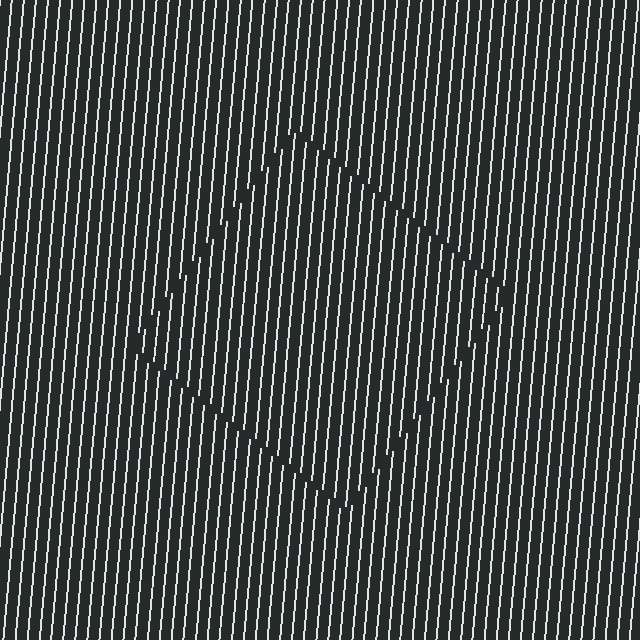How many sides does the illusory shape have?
4 sides — the line-ends trace a square.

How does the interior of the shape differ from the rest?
The interior of the shape contains the same grating, shifted by half a period — the contour is defined by the phase discontinuity where line-ends from the inner and outer gratings abut.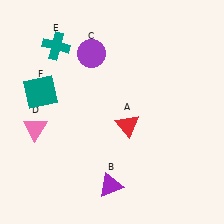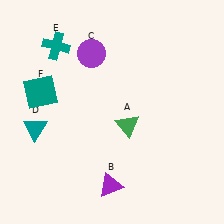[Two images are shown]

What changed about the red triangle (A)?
In Image 1, A is red. In Image 2, it changed to green.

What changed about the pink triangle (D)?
In Image 1, D is pink. In Image 2, it changed to teal.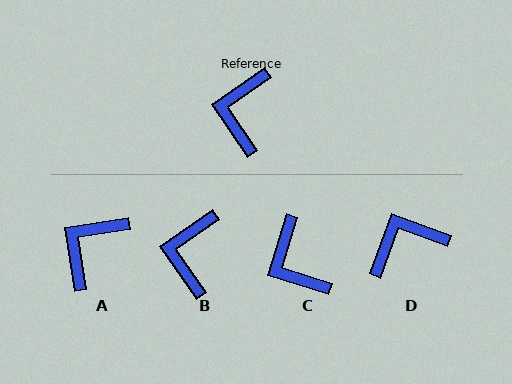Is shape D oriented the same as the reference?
No, it is off by about 55 degrees.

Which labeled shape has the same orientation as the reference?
B.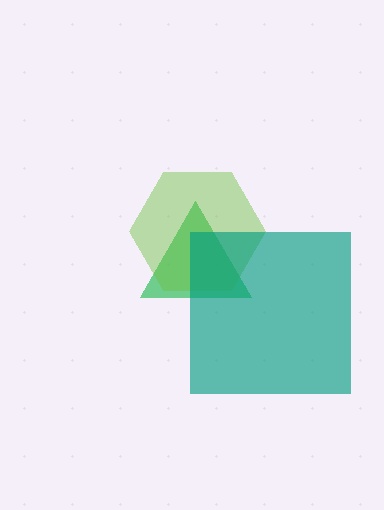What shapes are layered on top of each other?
The layered shapes are: a green triangle, a lime hexagon, a teal square.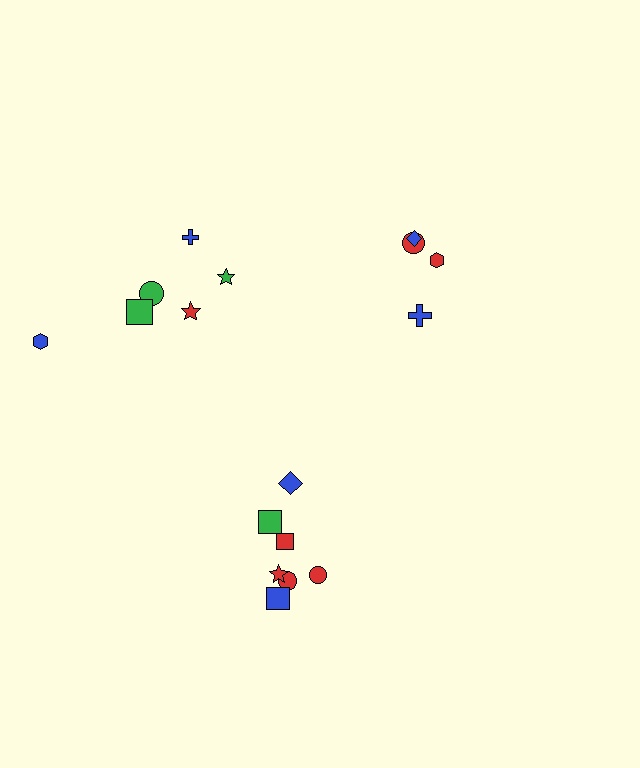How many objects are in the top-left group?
There are 6 objects.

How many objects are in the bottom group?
There are 7 objects.